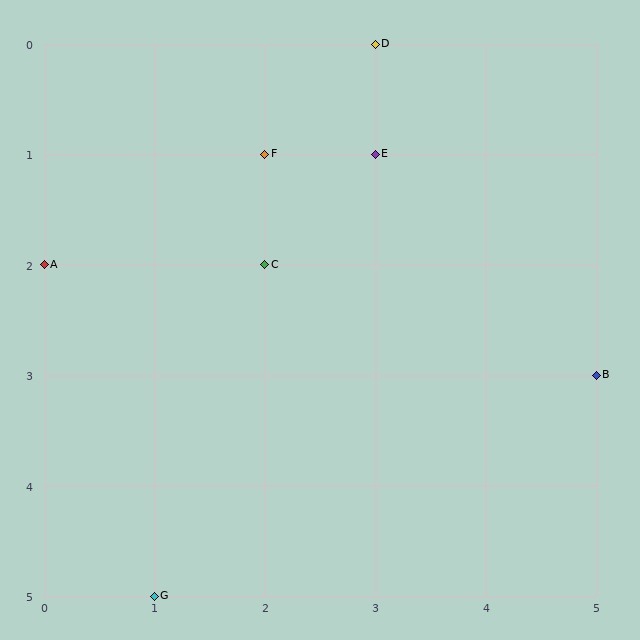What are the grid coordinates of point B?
Point B is at grid coordinates (5, 3).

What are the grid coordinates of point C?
Point C is at grid coordinates (2, 2).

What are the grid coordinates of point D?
Point D is at grid coordinates (3, 0).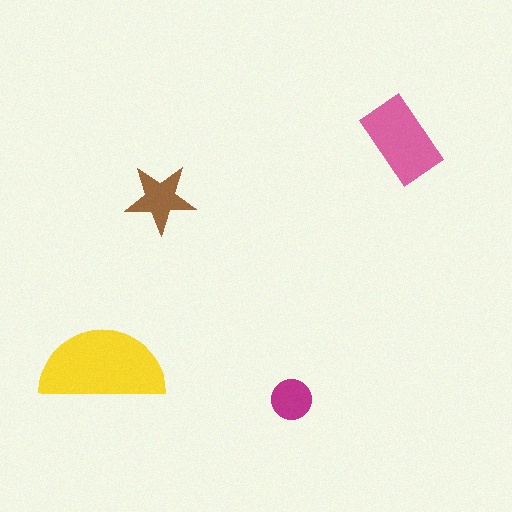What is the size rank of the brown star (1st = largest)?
3rd.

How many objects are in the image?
There are 4 objects in the image.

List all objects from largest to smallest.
The yellow semicircle, the pink rectangle, the brown star, the magenta circle.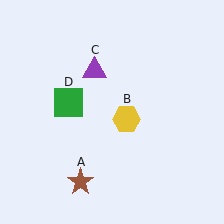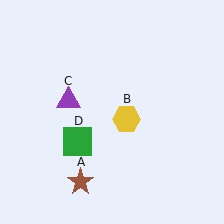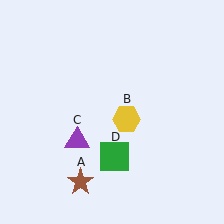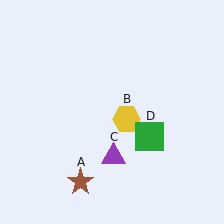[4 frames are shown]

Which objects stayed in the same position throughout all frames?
Brown star (object A) and yellow hexagon (object B) remained stationary.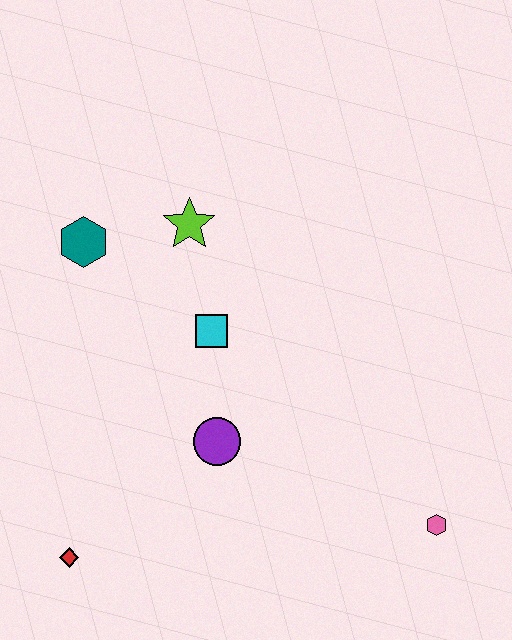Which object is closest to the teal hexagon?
The lime star is closest to the teal hexagon.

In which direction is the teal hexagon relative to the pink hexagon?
The teal hexagon is to the left of the pink hexagon.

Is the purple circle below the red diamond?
No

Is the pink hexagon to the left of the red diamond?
No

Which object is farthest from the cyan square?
The pink hexagon is farthest from the cyan square.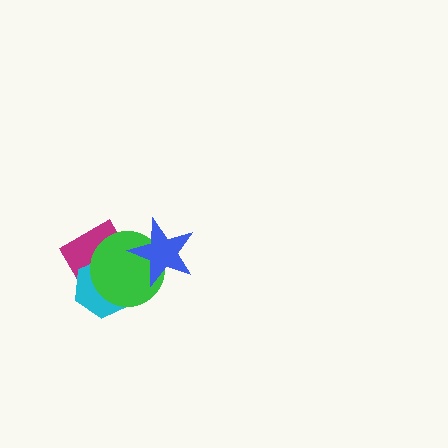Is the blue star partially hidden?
No, no other shape covers it.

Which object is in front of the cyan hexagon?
The green circle is in front of the cyan hexagon.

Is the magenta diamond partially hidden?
Yes, it is partially covered by another shape.